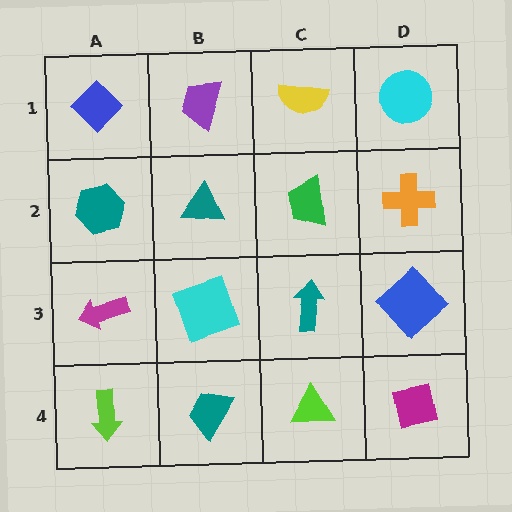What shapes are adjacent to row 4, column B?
A cyan square (row 3, column B), a lime arrow (row 4, column A), a lime triangle (row 4, column C).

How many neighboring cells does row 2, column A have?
3.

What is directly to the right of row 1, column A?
A purple trapezoid.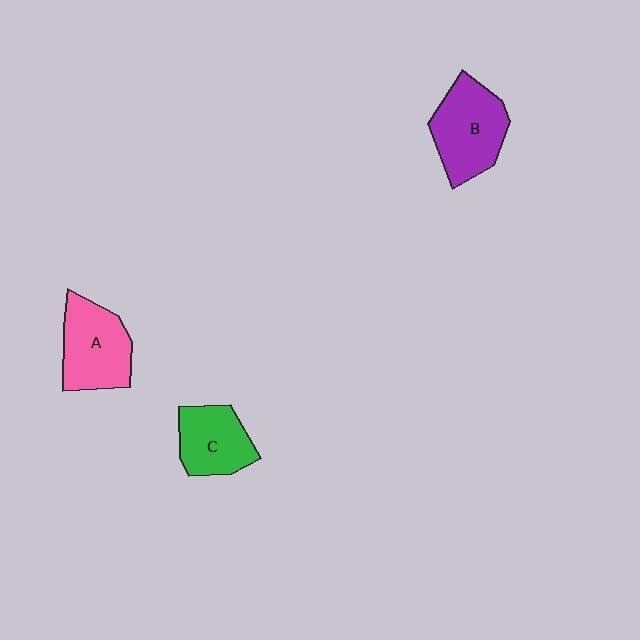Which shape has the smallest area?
Shape C (green).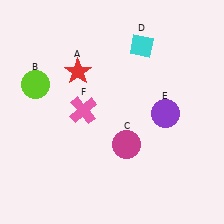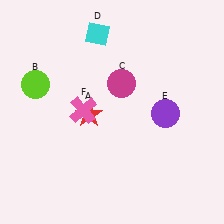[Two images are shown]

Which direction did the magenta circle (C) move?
The magenta circle (C) moved up.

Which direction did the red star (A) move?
The red star (A) moved down.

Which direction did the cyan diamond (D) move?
The cyan diamond (D) moved left.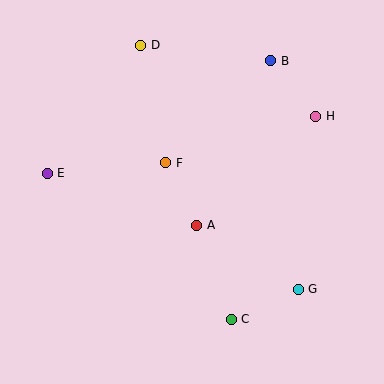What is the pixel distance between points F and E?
The distance between F and E is 119 pixels.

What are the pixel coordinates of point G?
Point G is at (298, 289).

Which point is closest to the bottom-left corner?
Point E is closest to the bottom-left corner.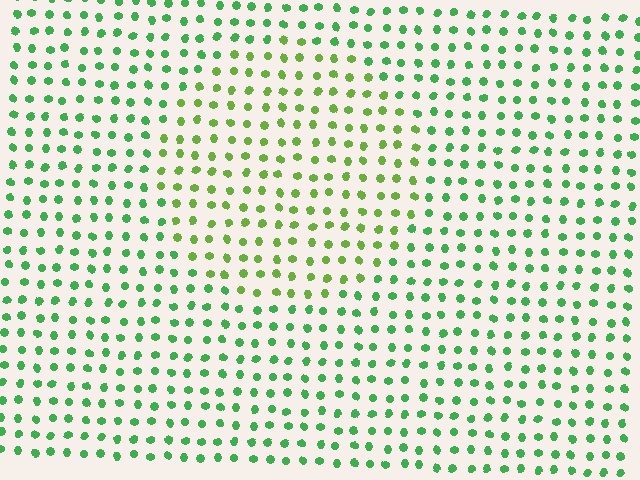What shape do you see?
I see a circle.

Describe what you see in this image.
The image is filled with small green elements in a uniform arrangement. A circle-shaped region is visible where the elements are tinted to a slightly different hue, forming a subtle color boundary.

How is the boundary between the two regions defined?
The boundary is defined purely by a slight shift in hue (about 34 degrees). Spacing, size, and orientation are identical on both sides.